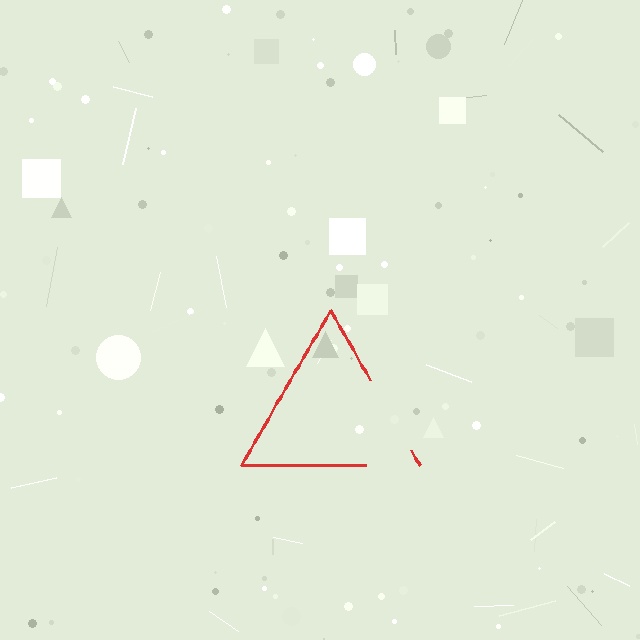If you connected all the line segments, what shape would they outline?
They would outline a triangle.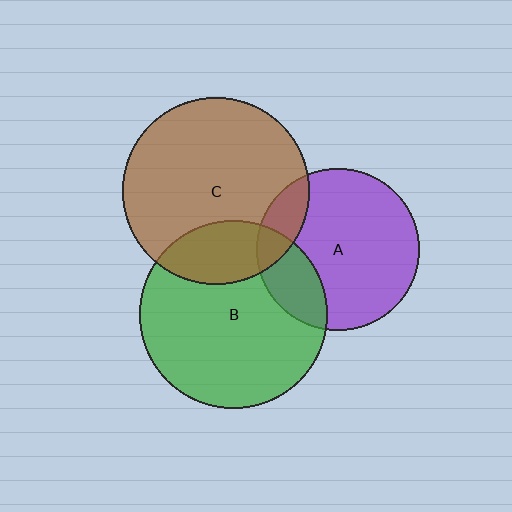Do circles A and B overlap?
Yes.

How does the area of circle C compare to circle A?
Approximately 1.3 times.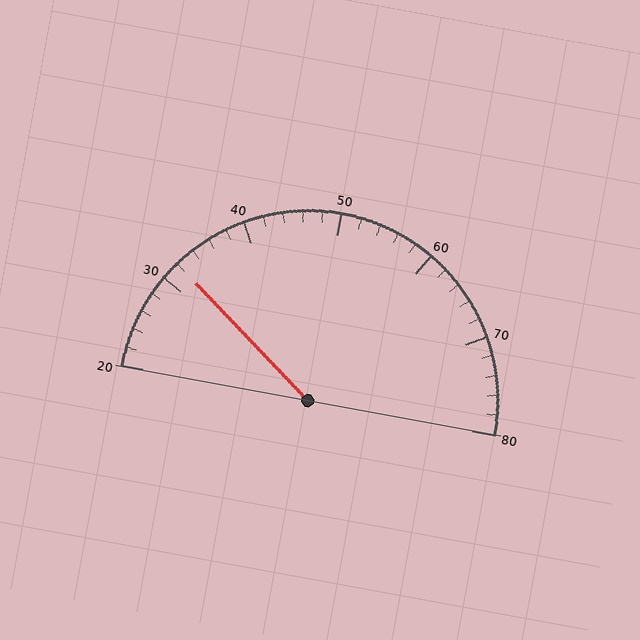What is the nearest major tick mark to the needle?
The nearest major tick mark is 30.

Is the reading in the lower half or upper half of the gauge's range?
The reading is in the lower half of the range (20 to 80).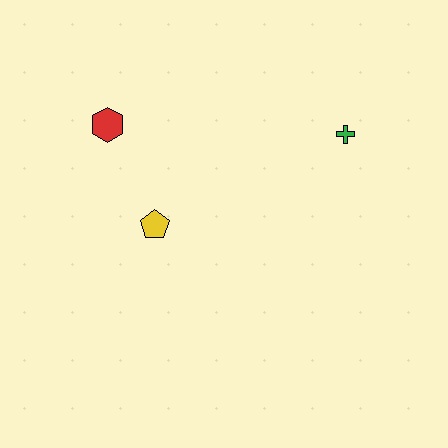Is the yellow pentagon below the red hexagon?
Yes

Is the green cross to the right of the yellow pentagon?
Yes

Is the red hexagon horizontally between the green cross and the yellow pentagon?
No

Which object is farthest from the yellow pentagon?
The green cross is farthest from the yellow pentagon.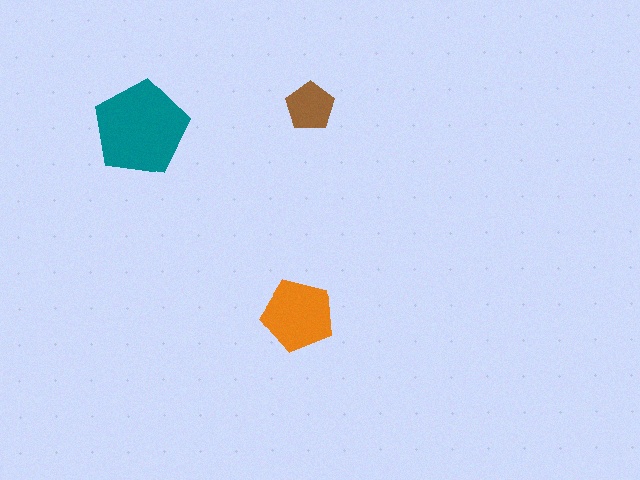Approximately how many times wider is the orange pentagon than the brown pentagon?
About 1.5 times wider.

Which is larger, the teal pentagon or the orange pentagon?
The teal one.